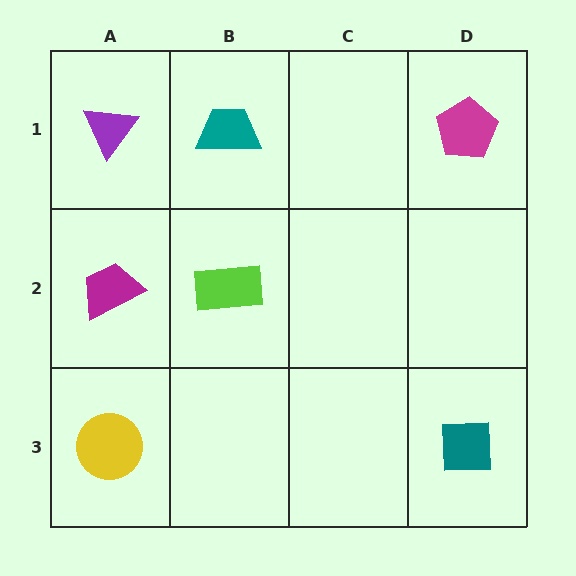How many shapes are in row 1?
3 shapes.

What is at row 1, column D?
A magenta pentagon.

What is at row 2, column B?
A lime rectangle.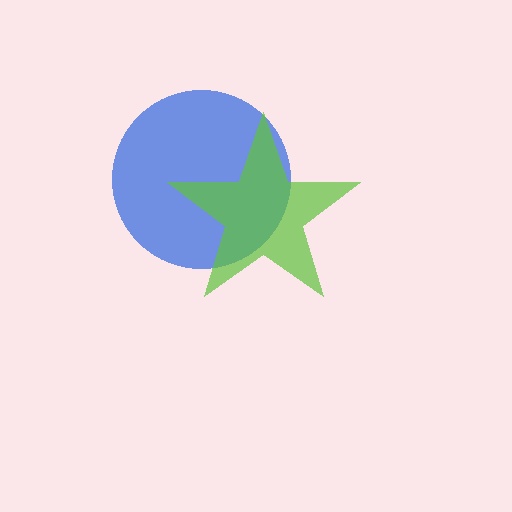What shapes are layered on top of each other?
The layered shapes are: a blue circle, a lime star.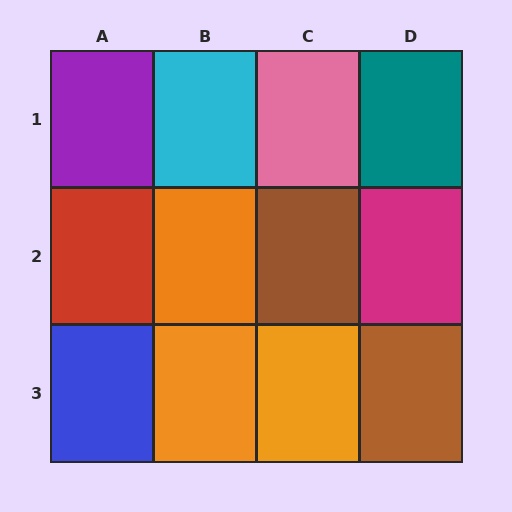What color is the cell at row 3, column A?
Blue.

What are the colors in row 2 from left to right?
Red, orange, brown, magenta.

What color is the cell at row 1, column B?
Cyan.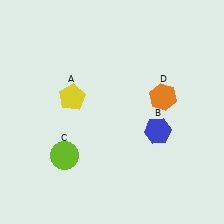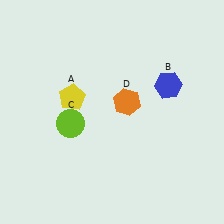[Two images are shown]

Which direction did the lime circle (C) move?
The lime circle (C) moved up.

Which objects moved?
The objects that moved are: the blue hexagon (B), the lime circle (C), the orange hexagon (D).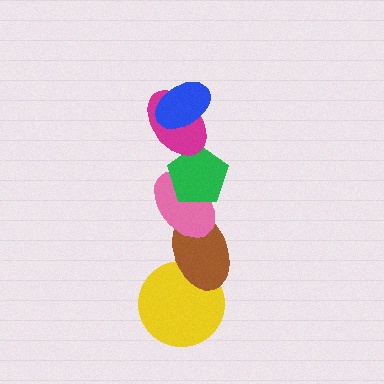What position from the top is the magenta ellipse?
The magenta ellipse is 2nd from the top.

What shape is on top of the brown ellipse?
The pink ellipse is on top of the brown ellipse.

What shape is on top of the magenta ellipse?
The blue ellipse is on top of the magenta ellipse.